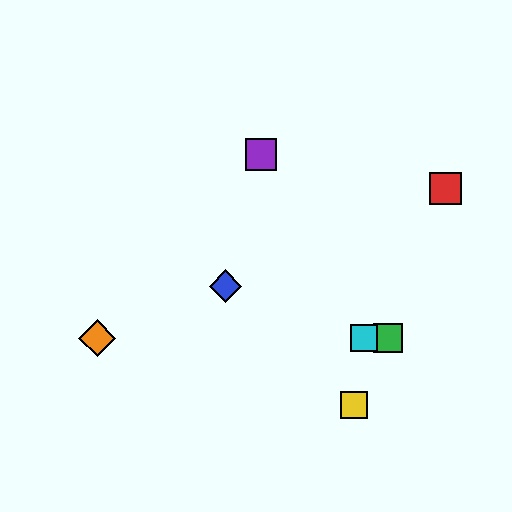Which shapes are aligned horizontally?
The green square, the orange diamond, the cyan square are aligned horizontally.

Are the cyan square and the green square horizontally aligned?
Yes, both are at y≈338.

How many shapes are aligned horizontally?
3 shapes (the green square, the orange diamond, the cyan square) are aligned horizontally.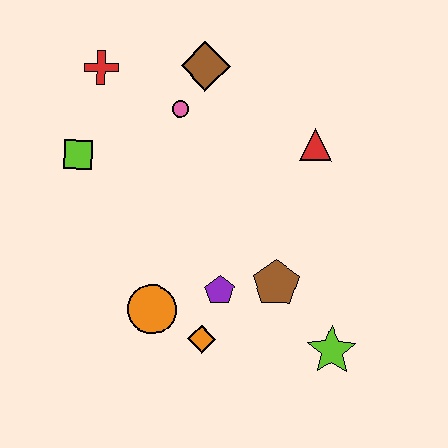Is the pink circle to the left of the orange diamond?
Yes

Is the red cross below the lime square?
No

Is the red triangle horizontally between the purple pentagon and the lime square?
No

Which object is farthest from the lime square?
The lime star is farthest from the lime square.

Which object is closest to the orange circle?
The orange diamond is closest to the orange circle.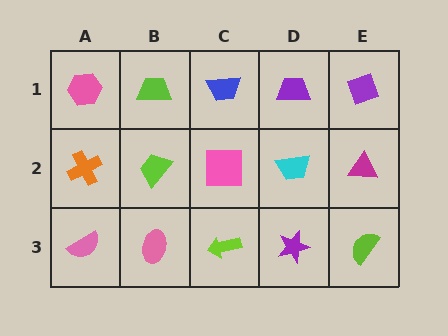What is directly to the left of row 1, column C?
A lime trapezoid.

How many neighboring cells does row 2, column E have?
3.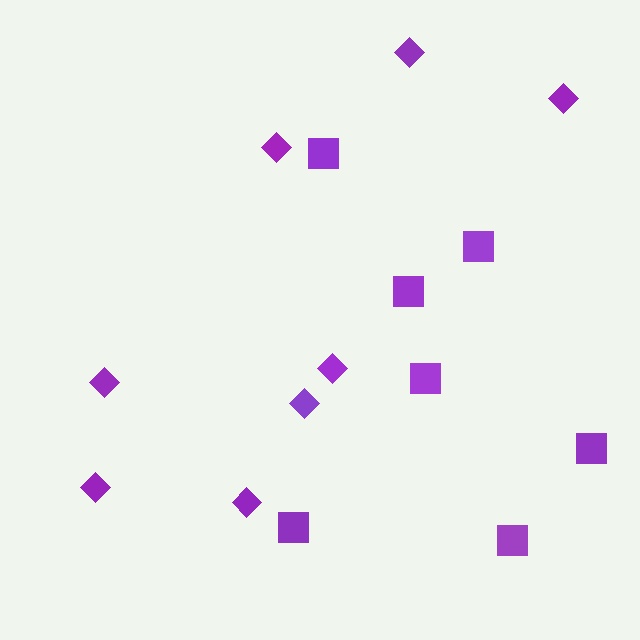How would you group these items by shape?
There are 2 groups: one group of squares (7) and one group of diamonds (8).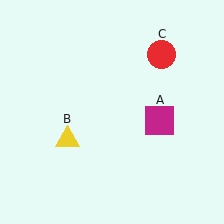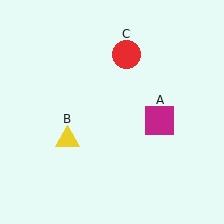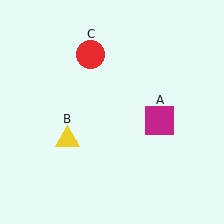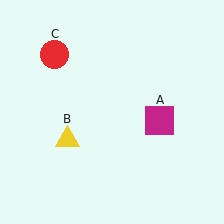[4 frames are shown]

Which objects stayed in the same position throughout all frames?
Magenta square (object A) and yellow triangle (object B) remained stationary.